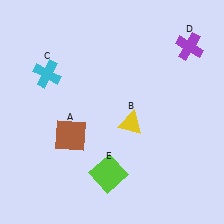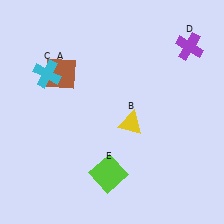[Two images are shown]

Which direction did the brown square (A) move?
The brown square (A) moved up.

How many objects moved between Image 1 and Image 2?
1 object moved between the two images.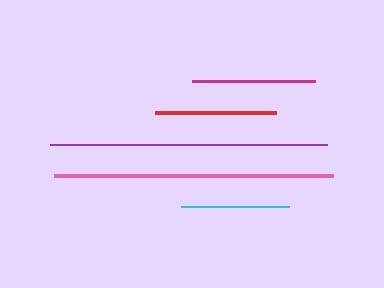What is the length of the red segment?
The red segment is approximately 121 pixels long.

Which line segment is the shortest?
The cyan line is the shortest at approximately 108 pixels.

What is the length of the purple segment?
The purple segment is approximately 277 pixels long.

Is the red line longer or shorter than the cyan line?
The red line is longer than the cyan line.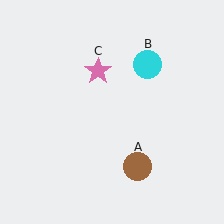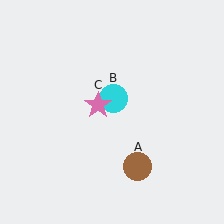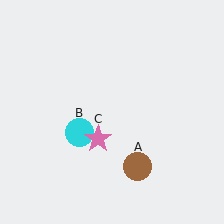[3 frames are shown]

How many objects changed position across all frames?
2 objects changed position: cyan circle (object B), pink star (object C).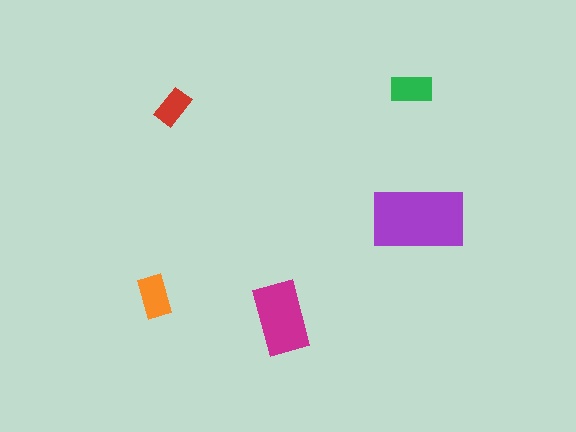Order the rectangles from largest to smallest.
the purple one, the magenta one, the orange one, the green one, the red one.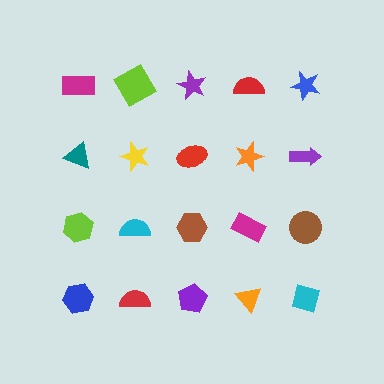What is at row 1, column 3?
A purple star.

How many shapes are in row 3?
5 shapes.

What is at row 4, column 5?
A cyan diamond.